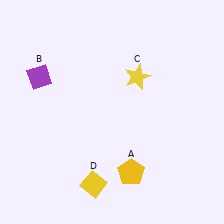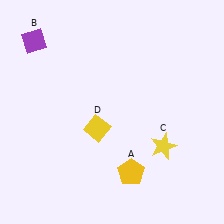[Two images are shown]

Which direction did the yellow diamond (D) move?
The yellow diamond (D) moved up.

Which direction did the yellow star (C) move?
The yellow star (C) moved down.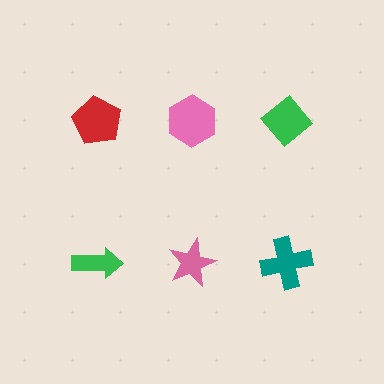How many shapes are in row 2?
3 shapes.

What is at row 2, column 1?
A green arrow.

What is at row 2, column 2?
A pink star.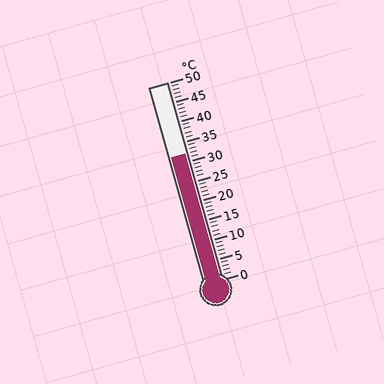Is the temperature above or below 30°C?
The temperature is above 30°C.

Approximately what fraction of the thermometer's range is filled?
The thermometer is filled to approximately 65% of its range.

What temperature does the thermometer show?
The thermometer shows approximately 32°C.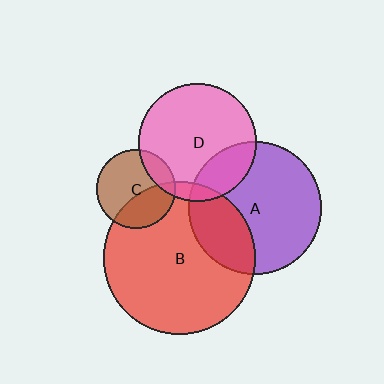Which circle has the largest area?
Circle B (red).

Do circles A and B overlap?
Yes.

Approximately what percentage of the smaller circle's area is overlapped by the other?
Approximately 30%.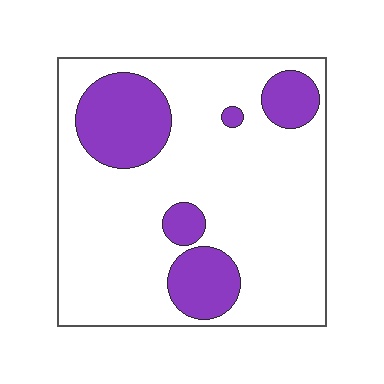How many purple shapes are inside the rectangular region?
5.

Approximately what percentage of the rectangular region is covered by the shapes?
Approximately 20%.